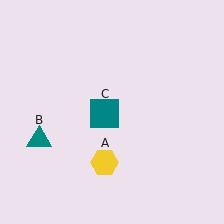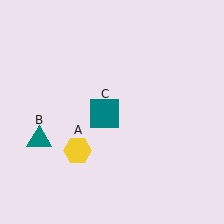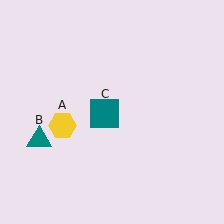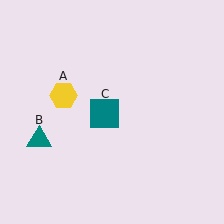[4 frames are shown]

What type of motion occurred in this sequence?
The yellow hexagon (object A) rotated clockwise around the center of the scene.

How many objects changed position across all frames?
1 object changed position: yellow hexagon (object A).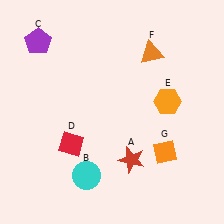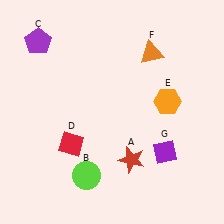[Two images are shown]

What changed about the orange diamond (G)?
In Image 1, G is orange. In Image 2, it changed to purple.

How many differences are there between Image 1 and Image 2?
There are 2 differences between the two images.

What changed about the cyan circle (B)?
In Image 1, B is cyan. In Image 2, it changed to lime.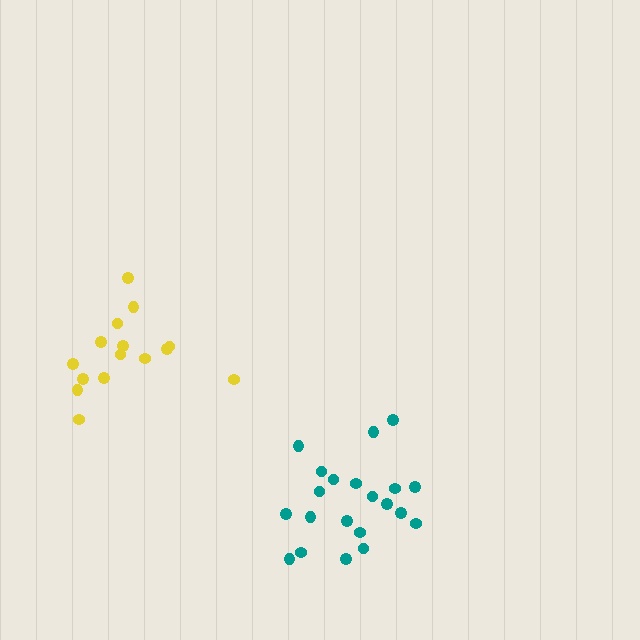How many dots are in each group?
Group 1: 15 dots, Group 2: 21 dots (36 total).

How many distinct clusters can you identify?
There are 2 distinct clusters.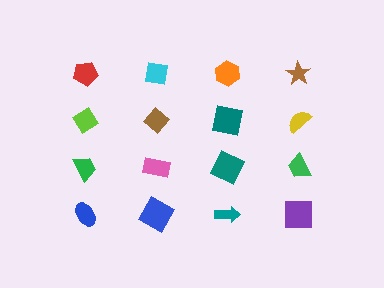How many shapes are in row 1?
4 shapes.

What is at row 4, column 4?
A purple square.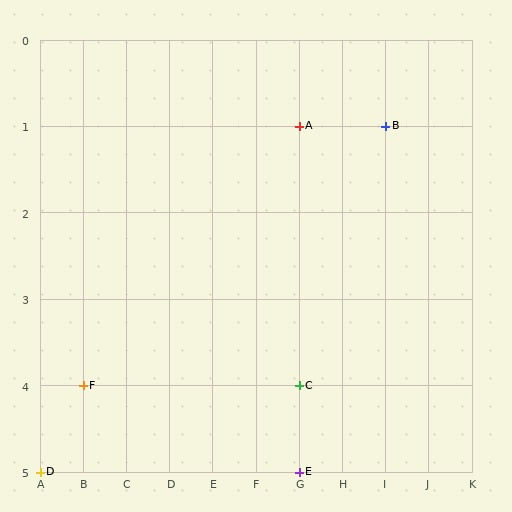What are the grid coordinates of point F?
Point F is at grid coordinates (B, 4).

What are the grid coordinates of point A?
Point A is at grid coordinates (G, 1).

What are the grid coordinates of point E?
Point E is at grid coordinates (G, 5).